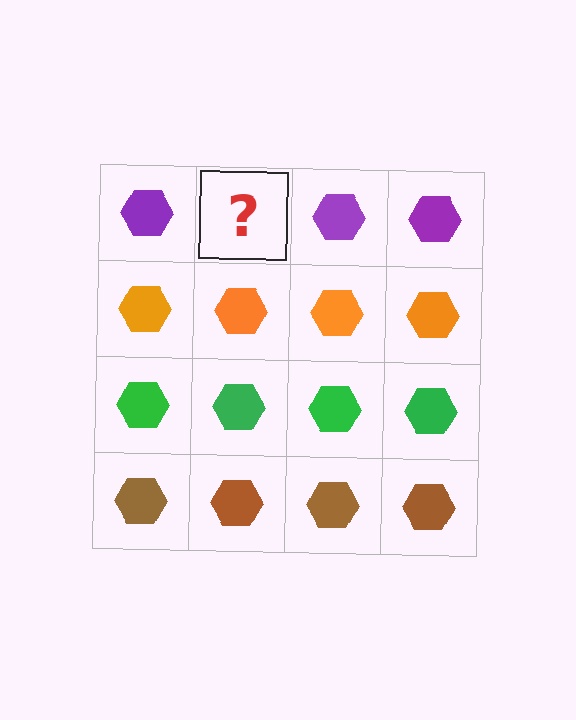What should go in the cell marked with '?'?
The missing cell should contain a purple hexagon.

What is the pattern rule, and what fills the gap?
The rule is that each row has a consistent color. The gap should be filled with a purple hexagon.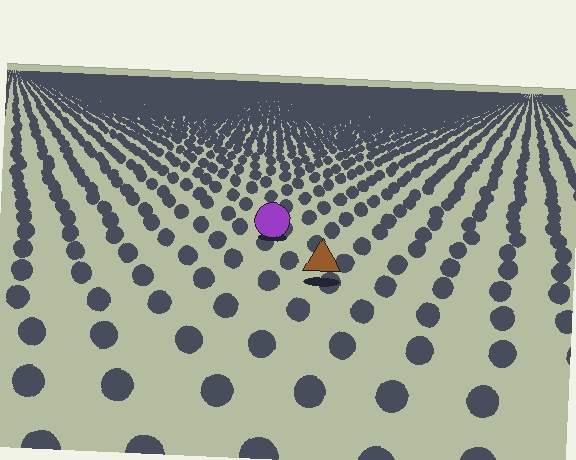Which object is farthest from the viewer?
The purple circle is farthest from the viewer. It appears smaller and the ground texture around it is denser.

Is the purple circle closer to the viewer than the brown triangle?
No. The brown triangle is closer — you can tell from the texture gradient: the ground texture is coarser near it.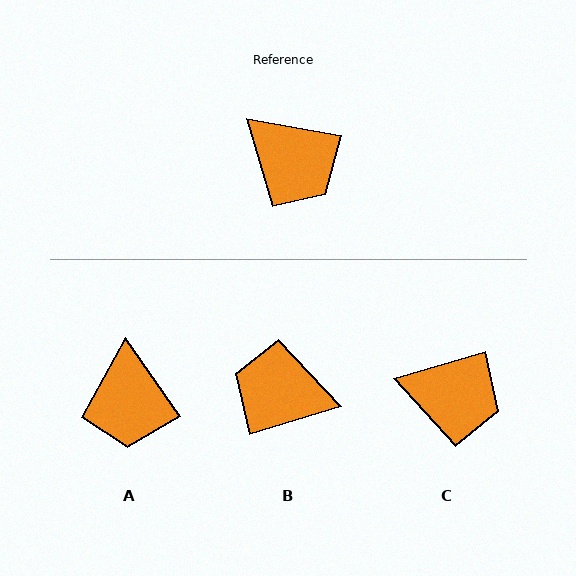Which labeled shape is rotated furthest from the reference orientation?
B, about 153 degrees away.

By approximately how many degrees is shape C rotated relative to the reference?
Approximately 26 degrees counter-clockwise.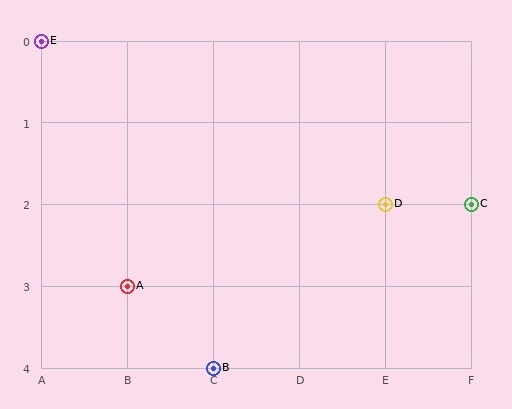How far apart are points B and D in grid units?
Points B and D are 2 columns and 2 rows apart (about 2.8 grid units diagonally).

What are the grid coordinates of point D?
Point D is at grid coordinates (E, 2).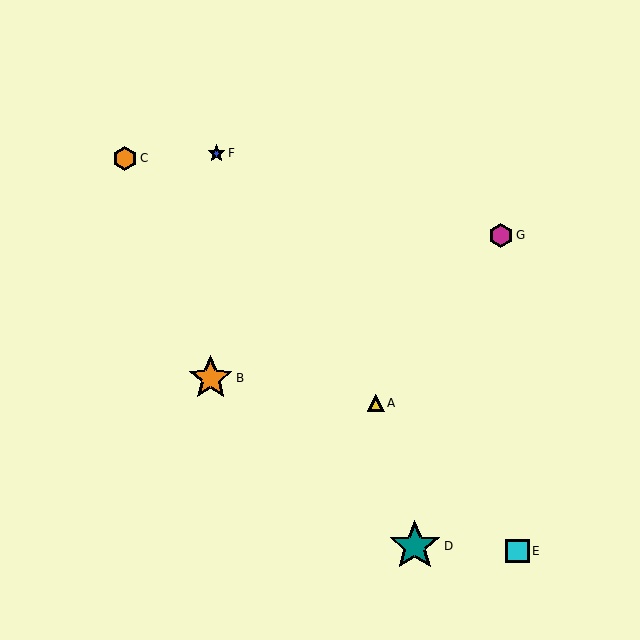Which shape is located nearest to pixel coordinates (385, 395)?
The yellow triangle (labeled A) at (376, 403) is nearest to that location.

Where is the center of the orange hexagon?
The center of the orange hexagon is at (125, 158).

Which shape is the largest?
The teal star (labeled D) is the largest.